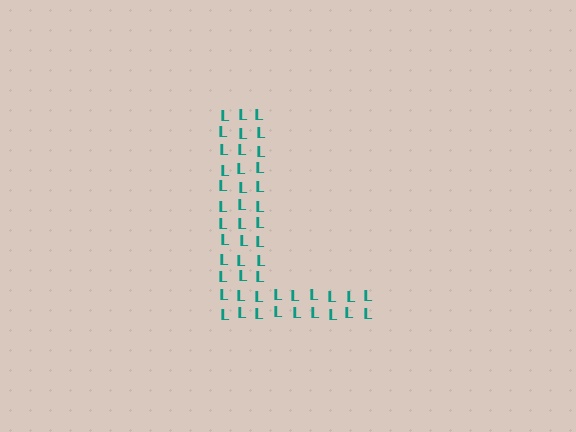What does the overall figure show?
The overall figure shows the letter L.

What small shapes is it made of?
It is made of small letter L's.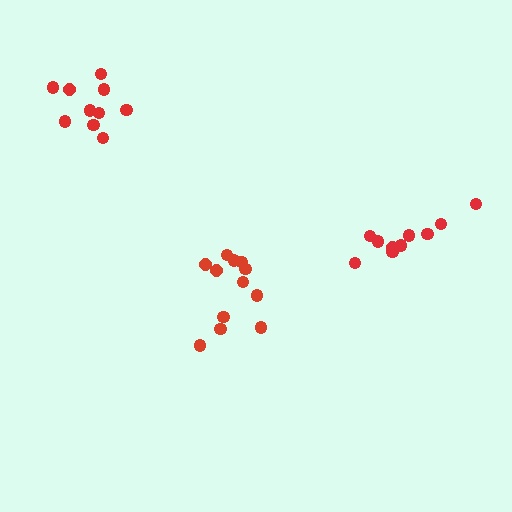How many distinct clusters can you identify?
There are 3 distinct clusters.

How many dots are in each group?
Group 1: 12 dots, Group 2: 10 dots, Group 3: 10 dots (32 total).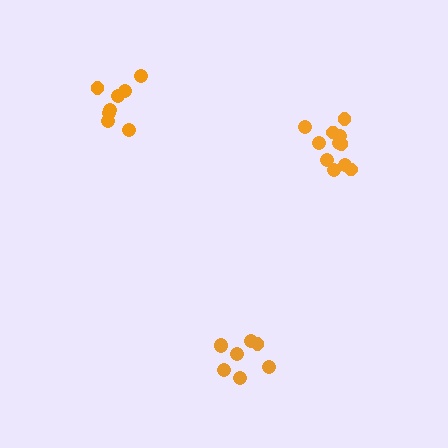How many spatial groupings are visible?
There are 3 spatial groupings.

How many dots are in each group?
Group 1: 11 dots, Group 2: 8 dots, Group 3: 8 dots (27 total).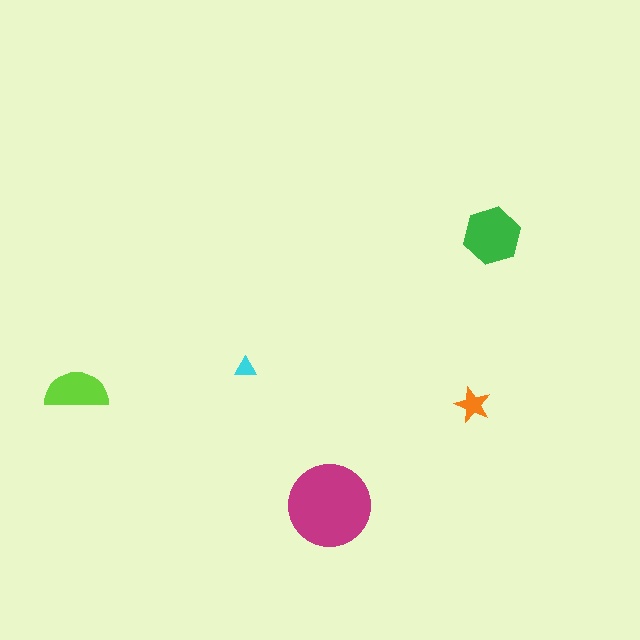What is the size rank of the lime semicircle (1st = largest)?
3rd.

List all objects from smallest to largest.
The cyan triangle, the orange star, the lime semicircle, the green hexagon, the magenta circle.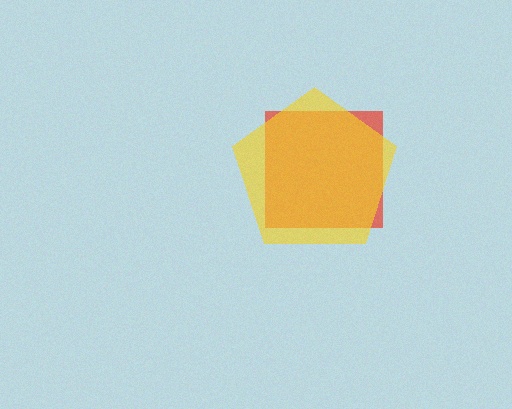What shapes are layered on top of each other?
The layered shapes are: a red square, a yellow pentagon.